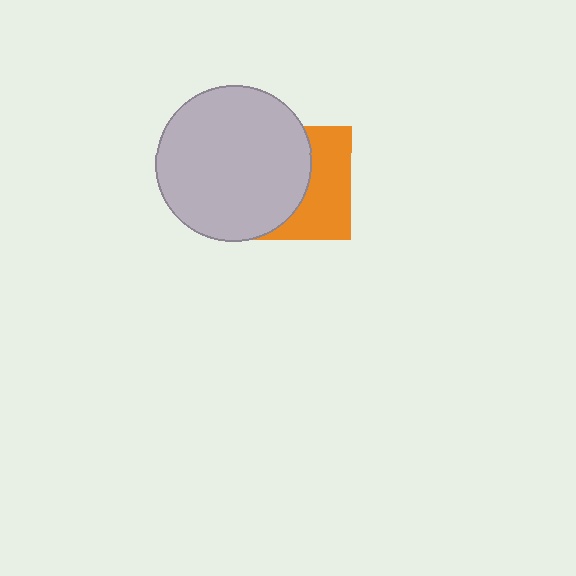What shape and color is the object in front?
The object in front is a light gray circle.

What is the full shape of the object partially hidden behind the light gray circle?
The partially hidden object is an orange square.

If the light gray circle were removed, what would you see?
You would see the complete orange square.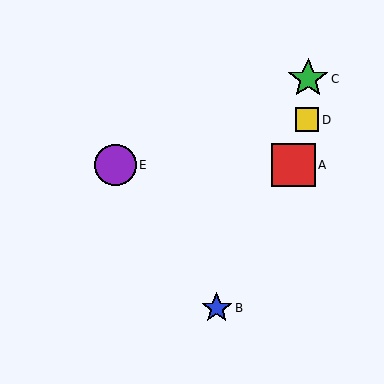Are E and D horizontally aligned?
No, E is at y≈165 and D is at y≈120.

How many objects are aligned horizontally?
2 objects (A, E) are aligned horizontally.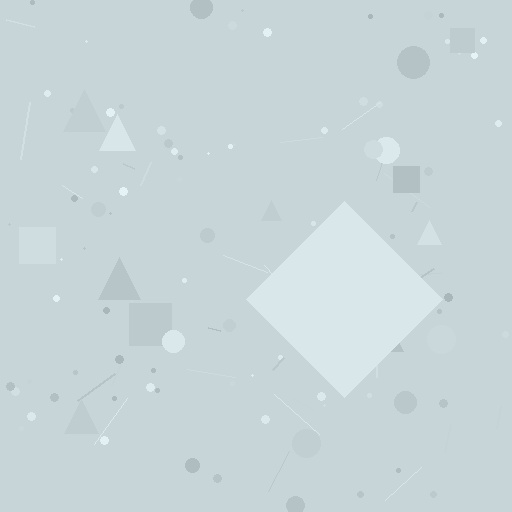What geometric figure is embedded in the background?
A diamond is embedded in the background.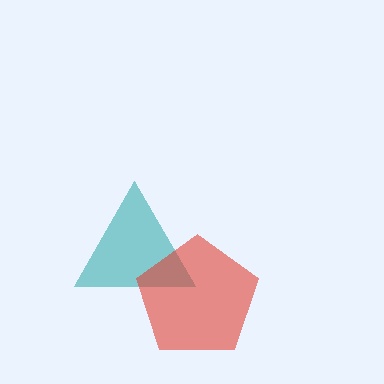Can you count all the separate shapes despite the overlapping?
Yes, there are 2 separate shapes.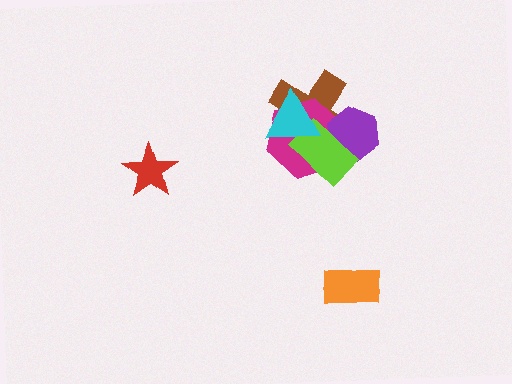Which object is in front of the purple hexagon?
The lime rectangle is in front of the purple hexagon.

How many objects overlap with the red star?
0 objects overlap with the red star.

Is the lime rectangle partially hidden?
Yes, it is partially covered by another shape.